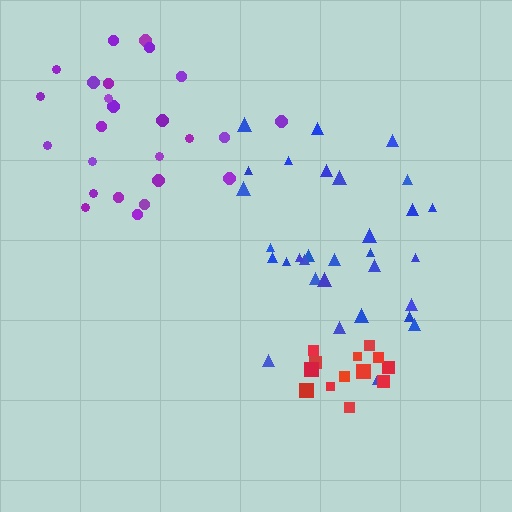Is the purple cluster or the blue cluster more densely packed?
Blue.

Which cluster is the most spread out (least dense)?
Purple.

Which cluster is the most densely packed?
Red.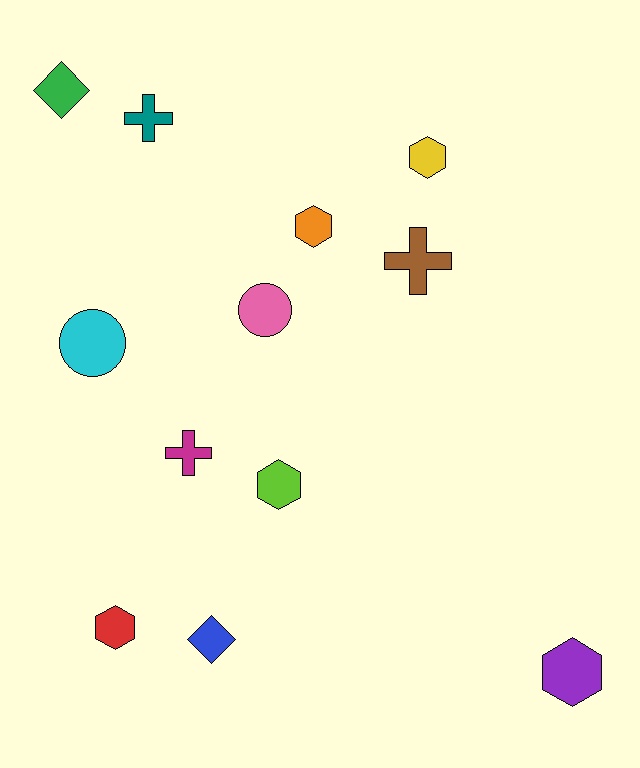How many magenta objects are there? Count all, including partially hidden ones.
There is 1 magenta object.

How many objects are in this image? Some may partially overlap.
There are 12 objects.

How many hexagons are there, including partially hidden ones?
There are 5 hexagons.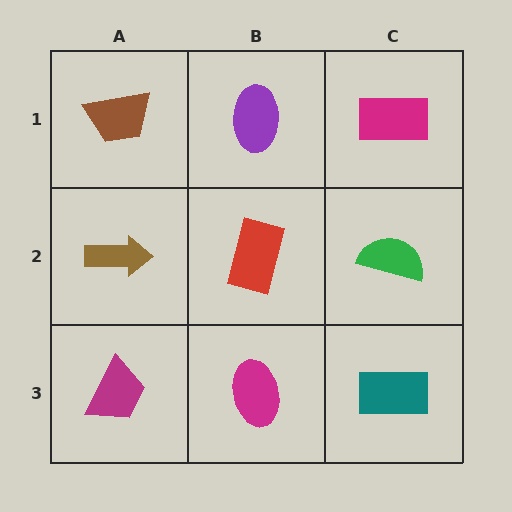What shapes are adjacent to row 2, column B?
A purple ellipse (row 1, column B), a magenta ellipse (row 3, column B), a brown arrow (row 2, column A), a green semicircle (row 2, column C).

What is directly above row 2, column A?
A brown trapezoid.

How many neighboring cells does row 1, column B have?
3.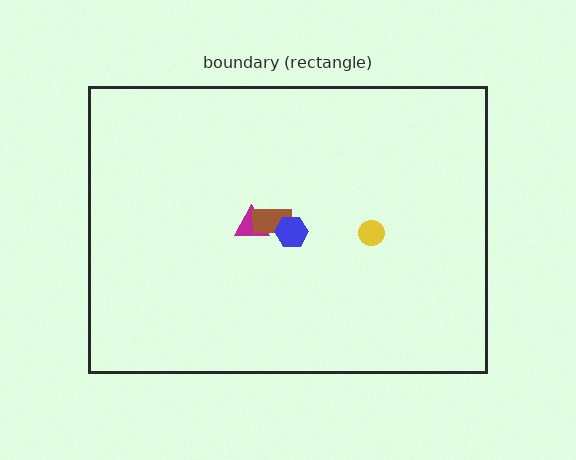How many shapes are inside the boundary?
4 inside, 0 outside.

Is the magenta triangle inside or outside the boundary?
Inside.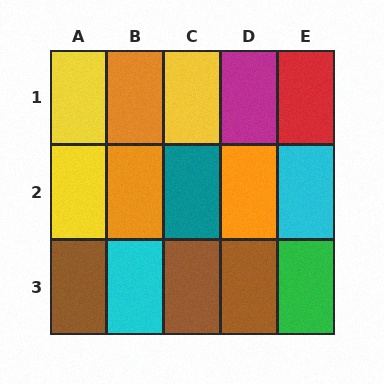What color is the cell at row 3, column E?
Green.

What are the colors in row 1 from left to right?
Yellow, orange, yellow, magenta, red.